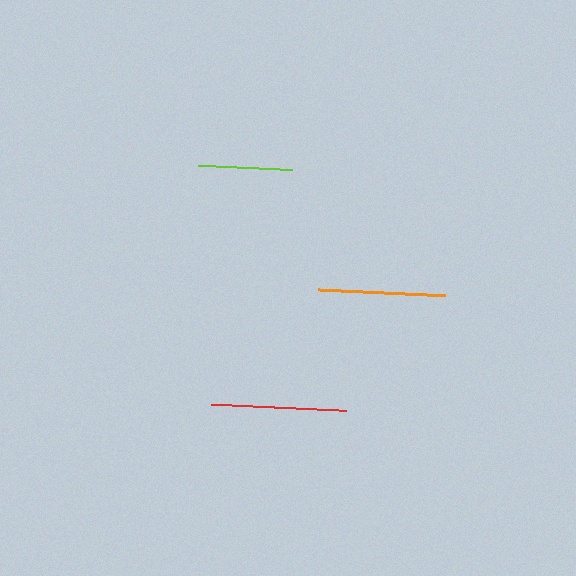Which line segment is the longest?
The red line is the longest at approximately 134 pixels.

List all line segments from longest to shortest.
From longest to shortest: red, orange, lime.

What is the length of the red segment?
The red segment is approximately 134 pixels long.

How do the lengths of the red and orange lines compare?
The red and orange lines are approximately the same length.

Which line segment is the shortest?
The lime line is the shortest at approximately 94 pixels.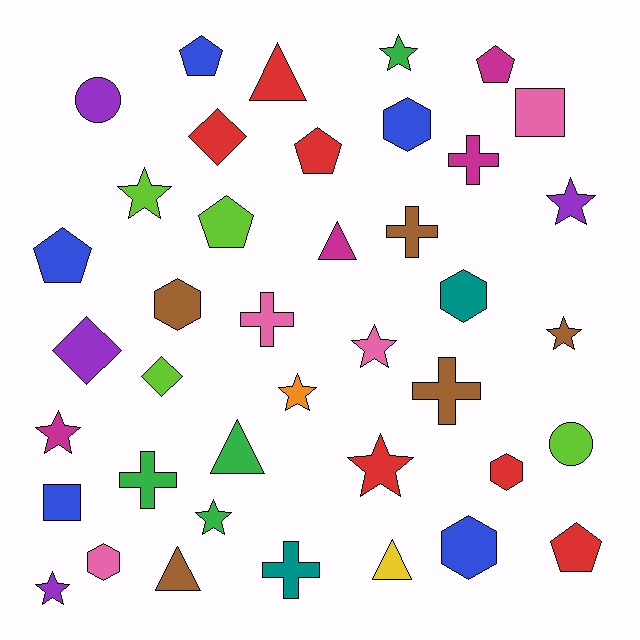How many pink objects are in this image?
There are 4 pink objects.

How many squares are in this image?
There are 2 squares.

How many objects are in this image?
There are 40 objects.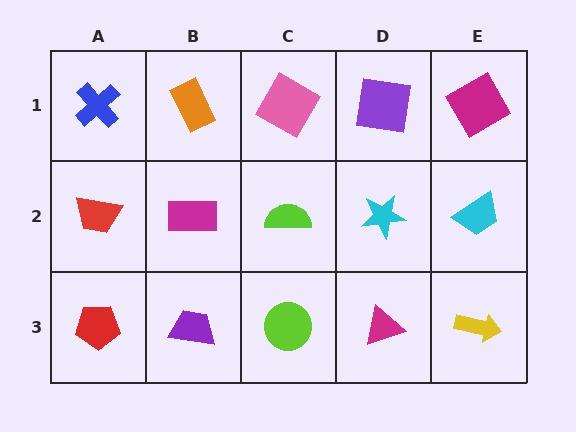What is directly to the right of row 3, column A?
A purple trapezoid.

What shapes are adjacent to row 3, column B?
A magenta rectangle (row 2, column B), a red pentagon (row 3, column A), a lime circle (row 3, column C).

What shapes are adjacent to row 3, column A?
A red trapezoid (row 2, column A), a purple trapezoid (row 3, column B).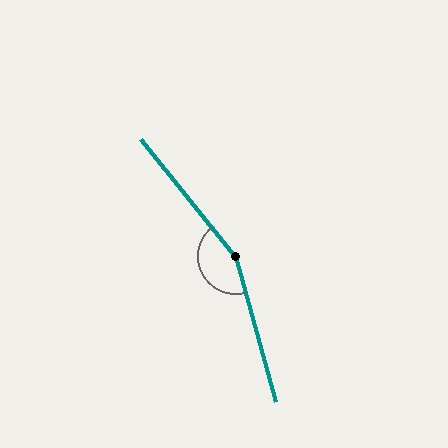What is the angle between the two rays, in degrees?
Approximately 156 degrees.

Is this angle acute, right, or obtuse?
It is obtuse.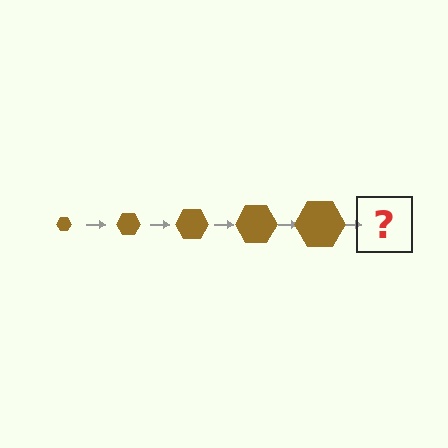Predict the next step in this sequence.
The next step is a brown hexagon, larger than the previous one.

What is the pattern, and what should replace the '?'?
The pattern is that the hexagon gets progressively larger each step. The '?' should be a brown hexagon, larger than the previous one.